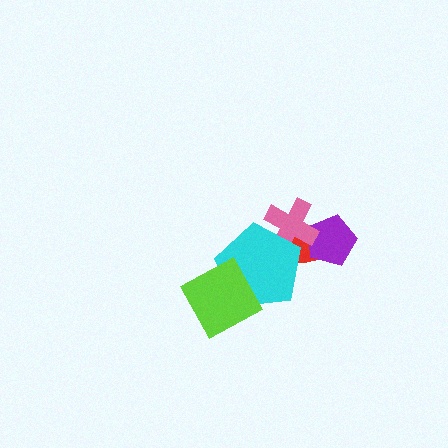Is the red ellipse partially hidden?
Yes, it is partially covered by another shape.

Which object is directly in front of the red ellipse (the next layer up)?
The purple pentagon is directly in front of the red ellipse.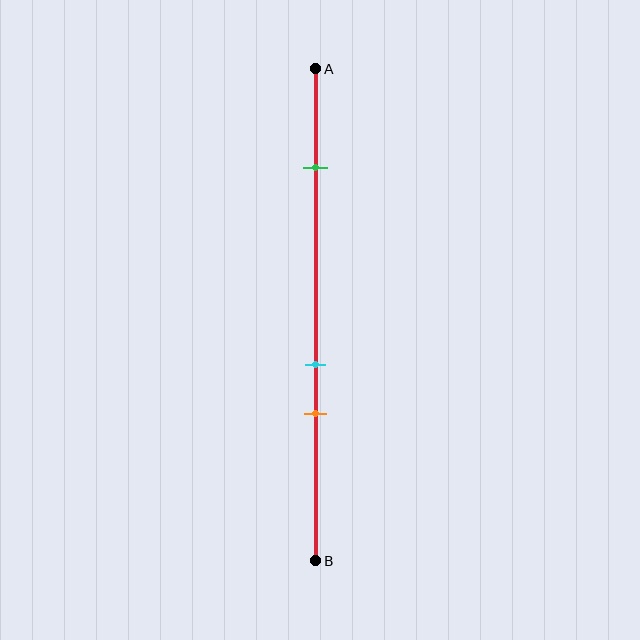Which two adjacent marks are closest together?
The cyan and orange marks are the closest adjacent pair.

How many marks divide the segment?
There are 3 marks dividing the segment.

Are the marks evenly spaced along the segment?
No, the marks are not evenly spaced.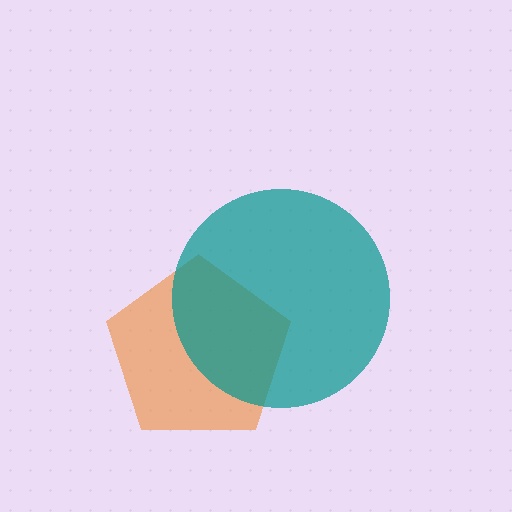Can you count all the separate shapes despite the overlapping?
Yes, there are 2 separate shapes.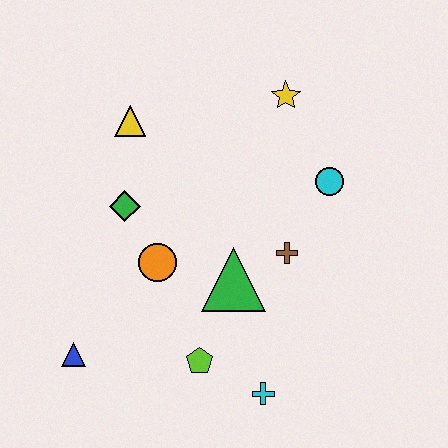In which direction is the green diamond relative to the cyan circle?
The green diamond is to the left of the cyan circle.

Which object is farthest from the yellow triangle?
The cyan cross is farthest from the yellow triangle.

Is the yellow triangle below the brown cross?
No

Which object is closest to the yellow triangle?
The green diamond is closest to the yellow triangle.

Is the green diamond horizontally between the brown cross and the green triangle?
No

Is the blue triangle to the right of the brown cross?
No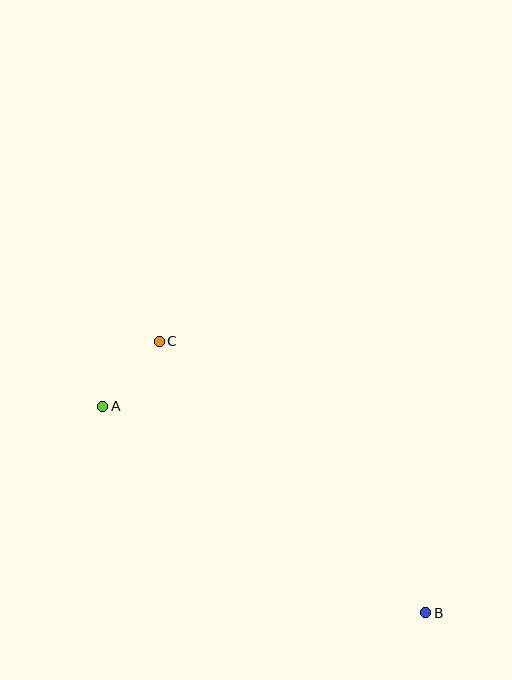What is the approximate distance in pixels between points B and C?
The distance between B and C is approximately 381 pixels.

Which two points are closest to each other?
Points A and C are closest to each other.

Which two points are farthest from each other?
Points A and B are farthest from each other.